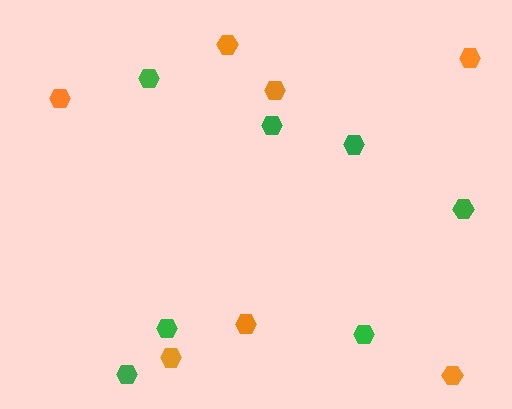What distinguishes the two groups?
There are 2 groups: one group of green hexagons (7) and one group of orange hexagons (7).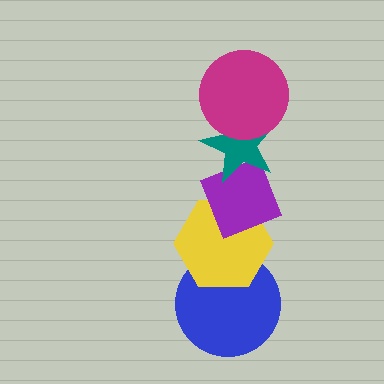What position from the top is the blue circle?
The blue circle is 5th from the top.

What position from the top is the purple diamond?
The purple diamond is 3rd from the top.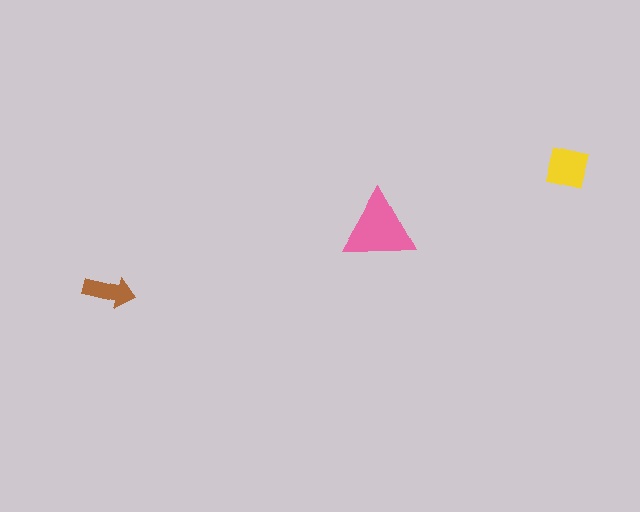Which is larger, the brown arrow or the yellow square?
The yellow square.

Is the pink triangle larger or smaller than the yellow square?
Larger.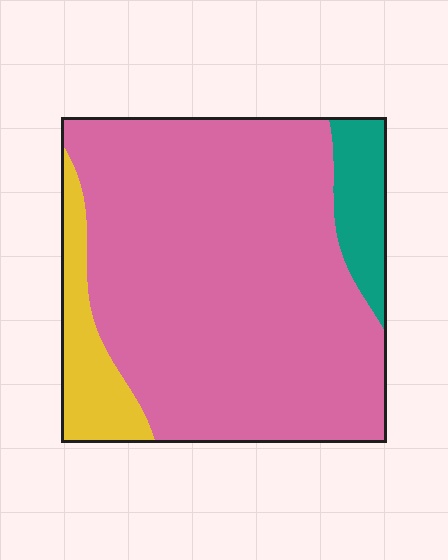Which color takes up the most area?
Pink, at roughly 80%.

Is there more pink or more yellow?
Pink.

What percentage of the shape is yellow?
Yellow covers around 10% of the shape.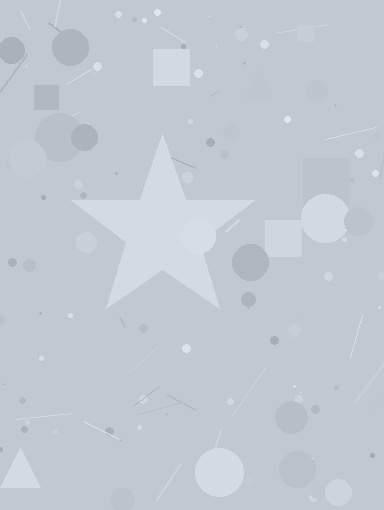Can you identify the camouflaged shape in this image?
The camouflaged shape is a star.